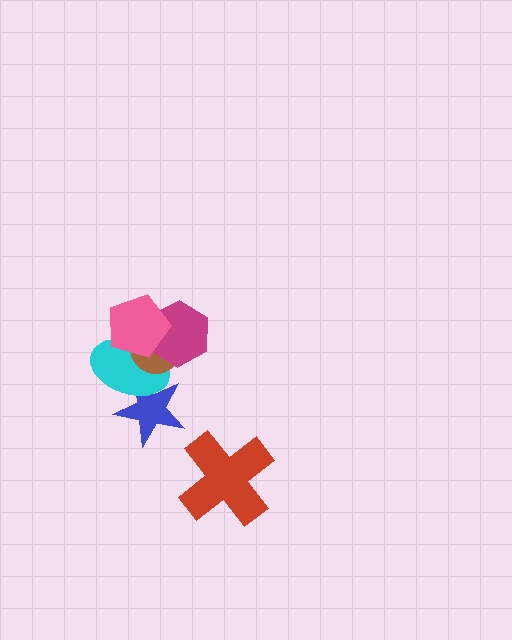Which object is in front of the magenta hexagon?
The pink pentagon is in front of the magenta hexagon.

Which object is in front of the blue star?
The cyan ellipse is in front of the blue star.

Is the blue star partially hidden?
Yes, it is partially covered by another shape.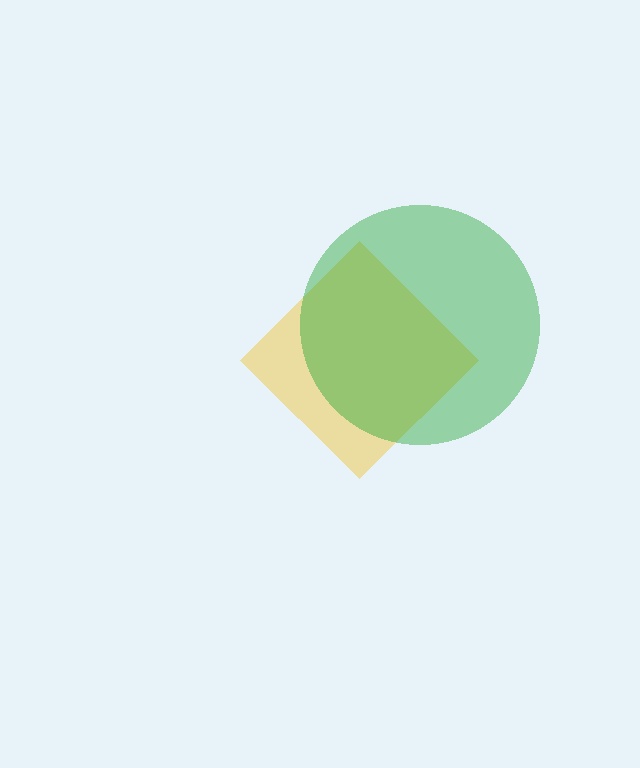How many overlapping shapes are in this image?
There are 2 overlapping shapes in the image.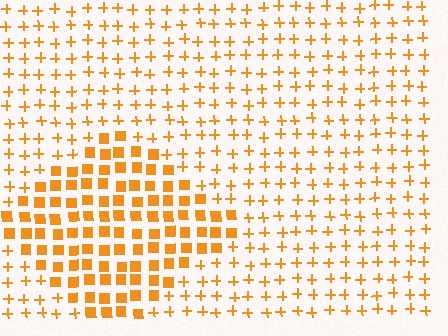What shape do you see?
I see a diamond.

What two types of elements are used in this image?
The image uses squares inside the diamond region and plus signs outside it.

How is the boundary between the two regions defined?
The boundary is defined by a change in element shape: squares inside vs. plus signs outside. All elements share the same color and spacing.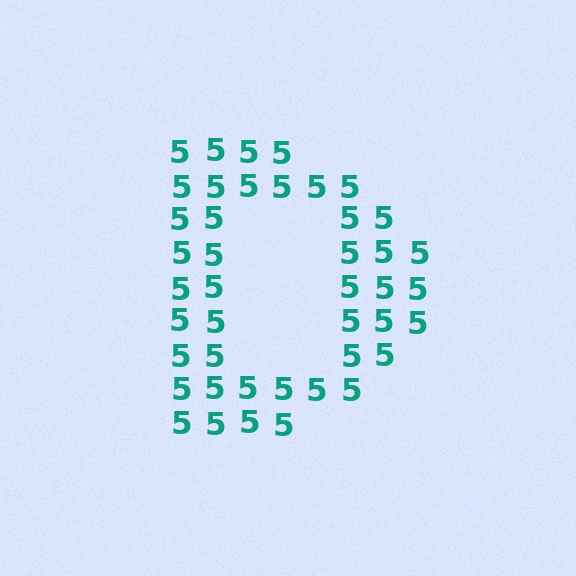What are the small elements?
The small elements are digit 5's.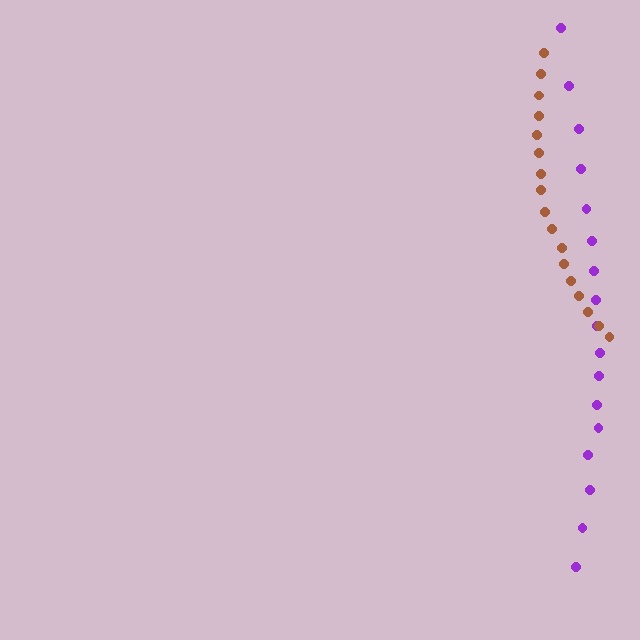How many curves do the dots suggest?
There are 2 distinct paths.